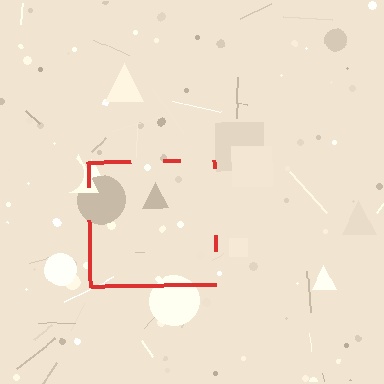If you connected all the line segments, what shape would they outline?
They would outline a square.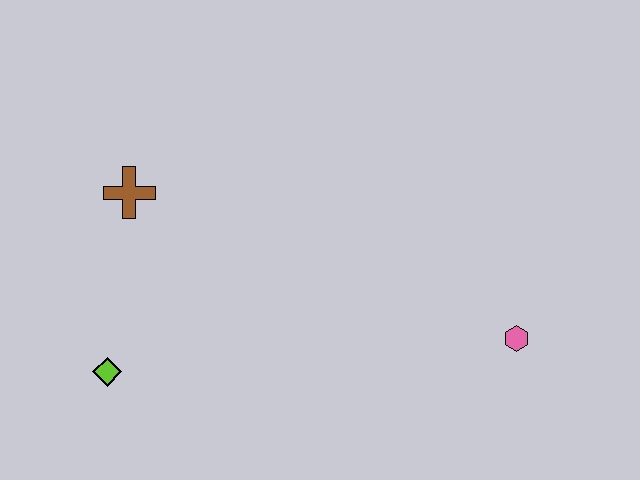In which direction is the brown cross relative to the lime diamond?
The brown cross is above the lime diamond.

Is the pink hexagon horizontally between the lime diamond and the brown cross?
No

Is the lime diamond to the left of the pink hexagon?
Yes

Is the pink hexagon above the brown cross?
No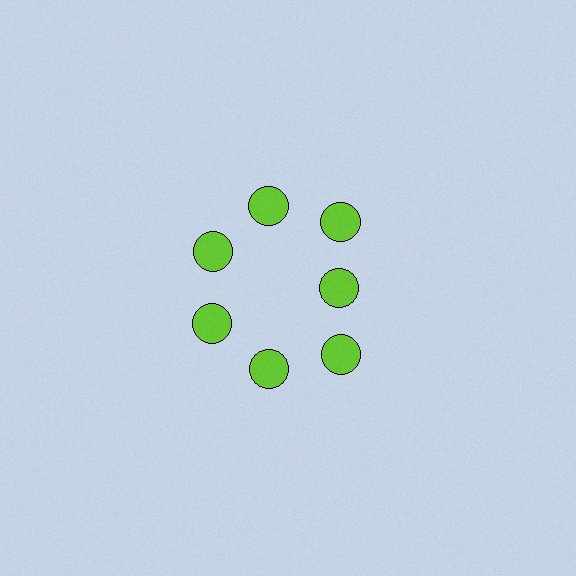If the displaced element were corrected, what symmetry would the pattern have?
It would have 7-fold rotational symmetry — the pattern would map onto itself every 51 degrees.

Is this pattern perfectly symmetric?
No. The 7 lime circles are arranged in a ring, but one element near the 3 o'clock position is pulled inward toward the center, breaking the 7-fold rotational symmetry.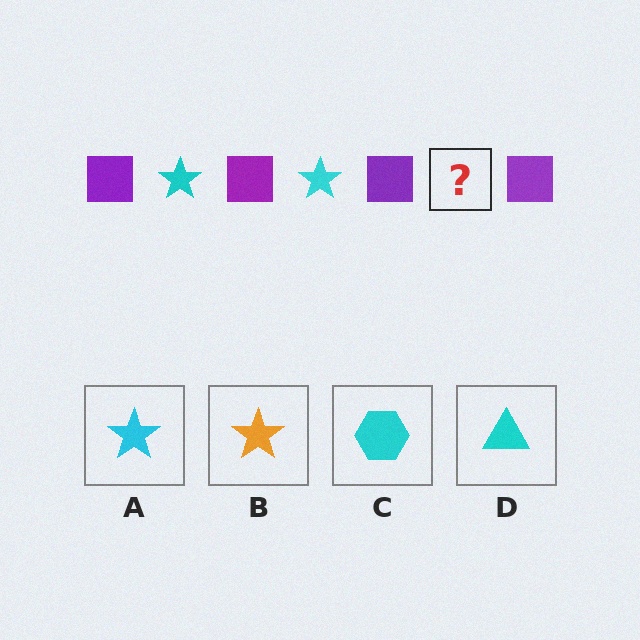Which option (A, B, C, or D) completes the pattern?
A.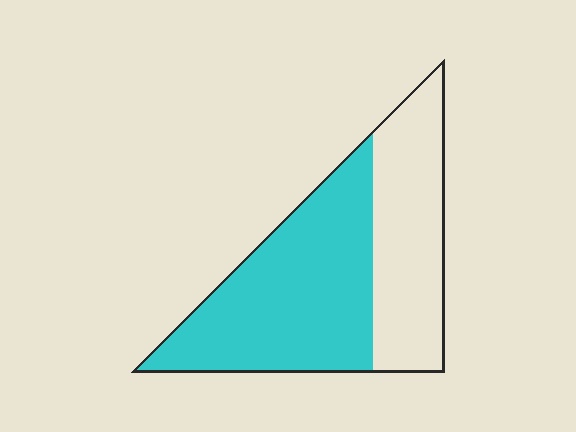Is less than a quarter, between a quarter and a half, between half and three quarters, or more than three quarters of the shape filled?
Between half and three quarters.